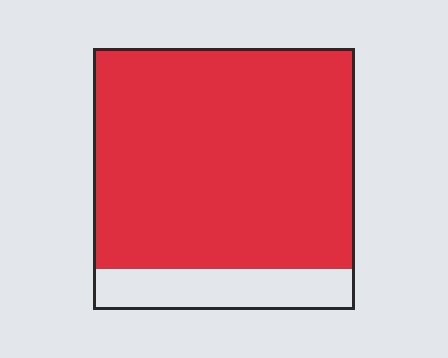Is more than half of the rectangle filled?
Yes.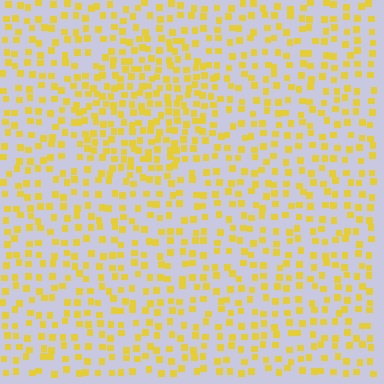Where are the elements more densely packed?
The elements are more densely packed inside the circle boundary.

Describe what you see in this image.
The image contains small yellow elements arranged at two different densities. A circle-shaped region is visible where the elements are more densely packed than the surrounding area.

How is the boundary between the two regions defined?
The boundary is defined by a change in element density (approximately 1.7x ratio). All elements are the same color, size, and shape.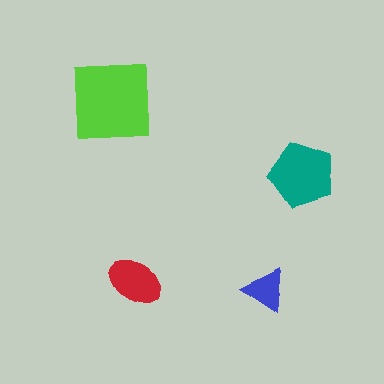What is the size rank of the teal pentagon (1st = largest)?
2nd.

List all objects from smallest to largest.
The blue triangle, the red ellipse, the teal pentagon, the lime square.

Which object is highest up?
The lime square is topmost.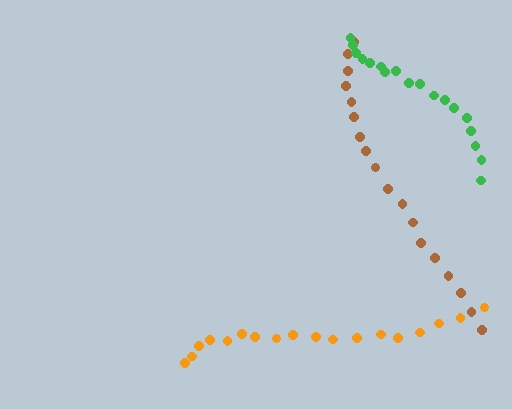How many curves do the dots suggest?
There are 3 distinct paths.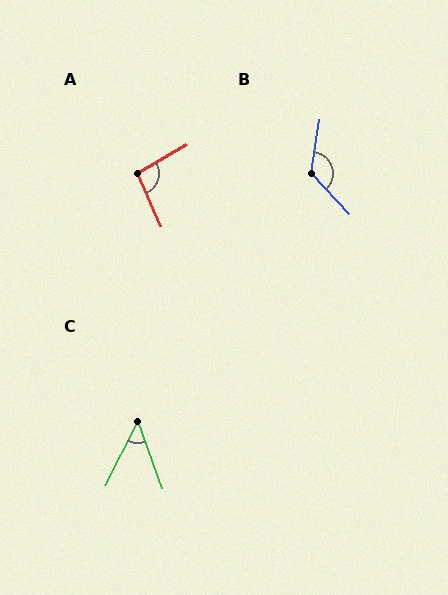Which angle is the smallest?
C, at approximately 47 degrees.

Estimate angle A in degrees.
Approximately 97 degrees.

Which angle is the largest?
B, at approximately 128 degrees.